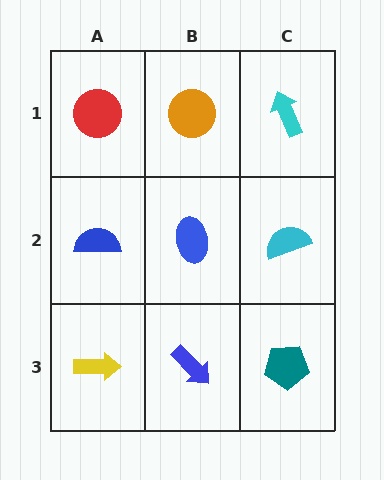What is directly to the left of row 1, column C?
An orange circle.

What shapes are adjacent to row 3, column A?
A blue semicircle (row 2, column A), a blue arrow (row 3, column B).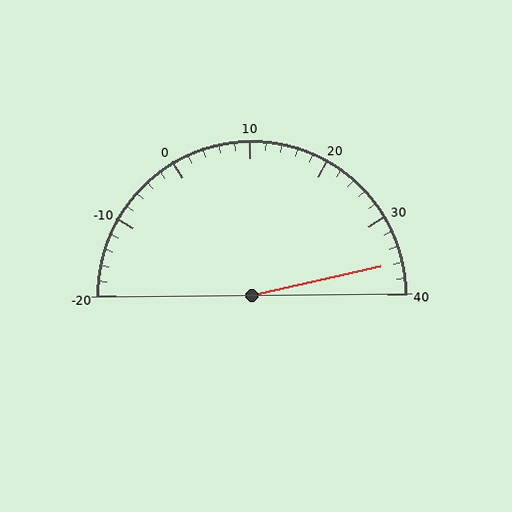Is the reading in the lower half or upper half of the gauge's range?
The reading is in the upper half of the range (-20 to 40).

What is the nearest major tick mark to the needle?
The nearest major tick mark is 40.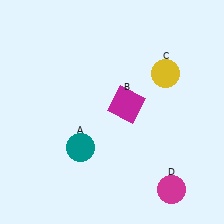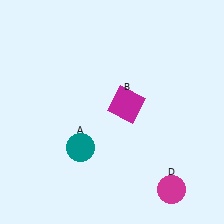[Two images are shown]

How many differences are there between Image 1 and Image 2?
There is 1 difference between the two images.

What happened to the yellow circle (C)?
The yellow circle (C) was removed in Image 2. It was in the top-right area of Image 1.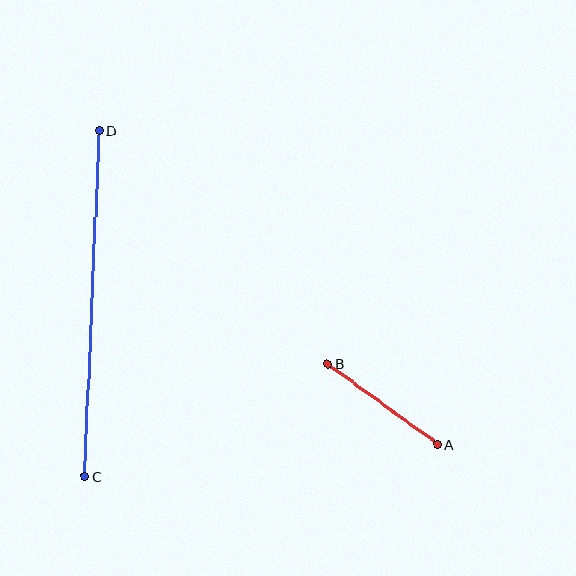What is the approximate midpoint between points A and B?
The midpoint is at approximately (383, 404) pixels.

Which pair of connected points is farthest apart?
Points C and D are farthest apart.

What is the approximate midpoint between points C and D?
The midpoint is at approximately (92, 304) pixels.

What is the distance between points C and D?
The distance is approximately 346 pixels.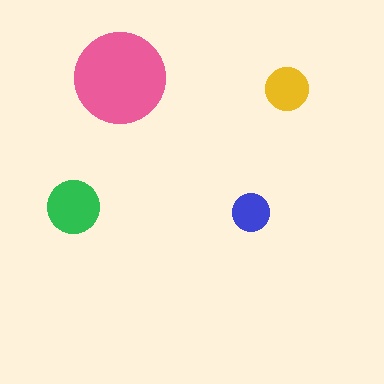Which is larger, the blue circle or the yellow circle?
The yellow one.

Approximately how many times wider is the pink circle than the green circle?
About 1.5 times wider.